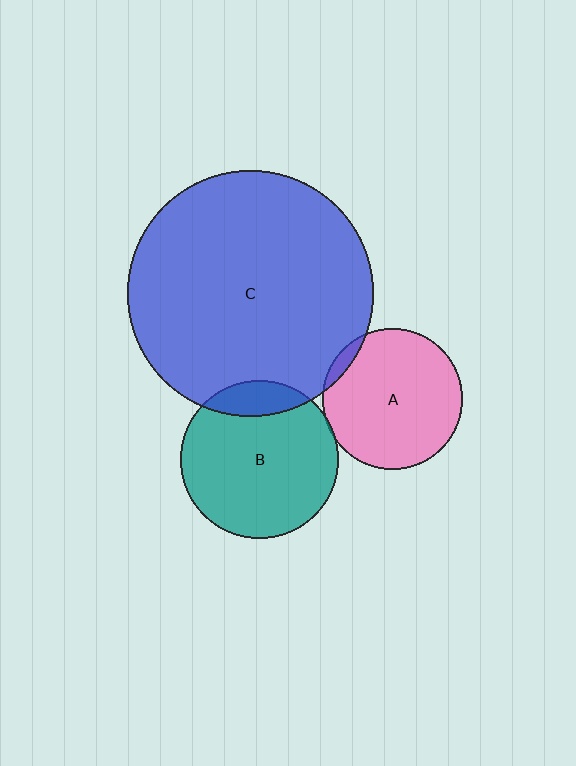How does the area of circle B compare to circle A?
Approximately 1.3 times.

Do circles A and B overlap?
Yes.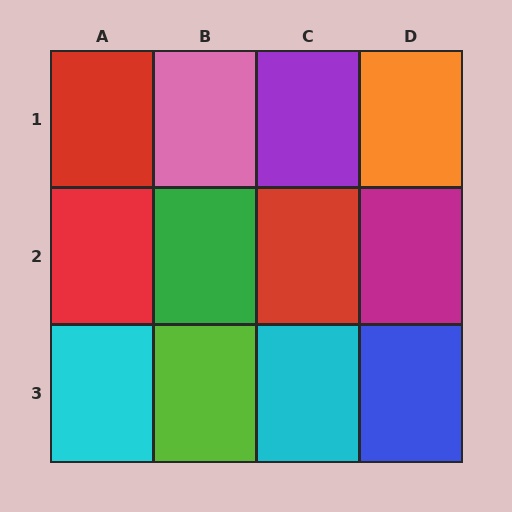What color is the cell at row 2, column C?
Red.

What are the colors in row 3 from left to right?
Cyan, lime, cyan, blue.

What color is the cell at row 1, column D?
Orange.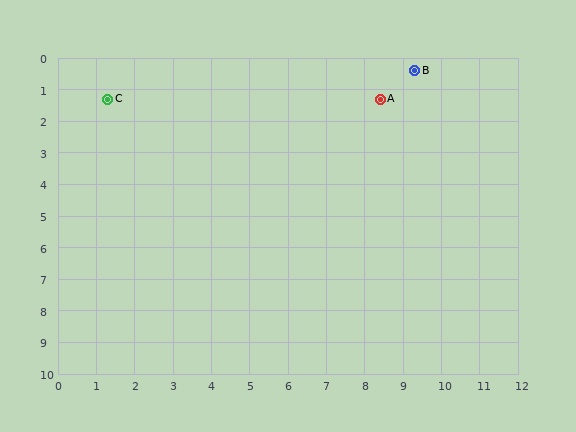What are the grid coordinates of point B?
Point B is at approximately (9.3, 0.4).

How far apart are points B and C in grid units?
Points B and C are about 8.1 grid units apart.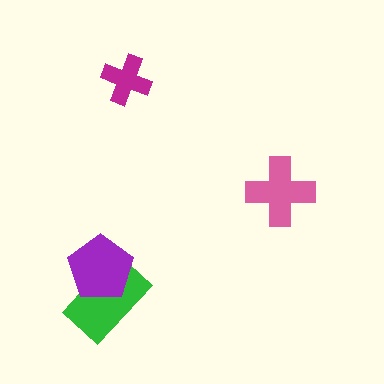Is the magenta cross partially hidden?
No, no other shape covers it.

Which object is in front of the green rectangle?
The purple pentagon is in front of the green rectangle.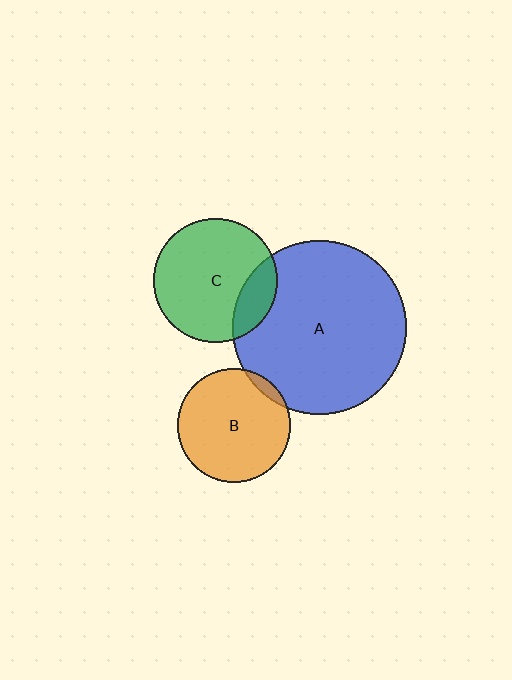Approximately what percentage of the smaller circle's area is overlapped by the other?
Approximately 20%.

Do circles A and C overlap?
Yes.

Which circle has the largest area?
Circle A (blue).